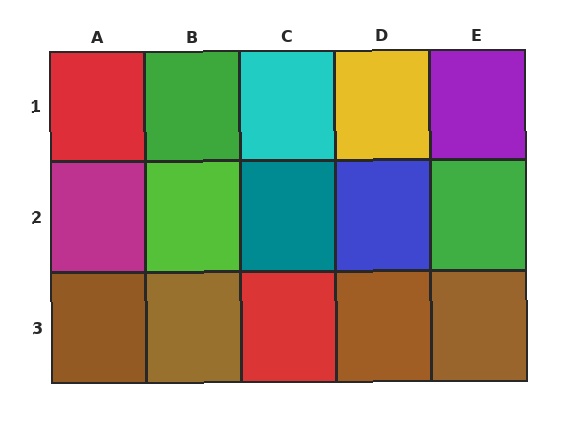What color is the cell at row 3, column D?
Brown.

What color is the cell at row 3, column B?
Brown.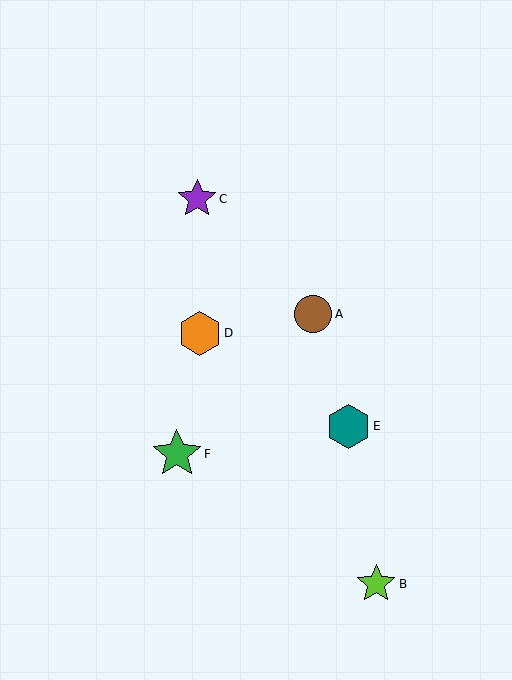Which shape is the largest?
The green star (labeled F) is the largest.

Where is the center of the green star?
The center of the green star is at (177, 454).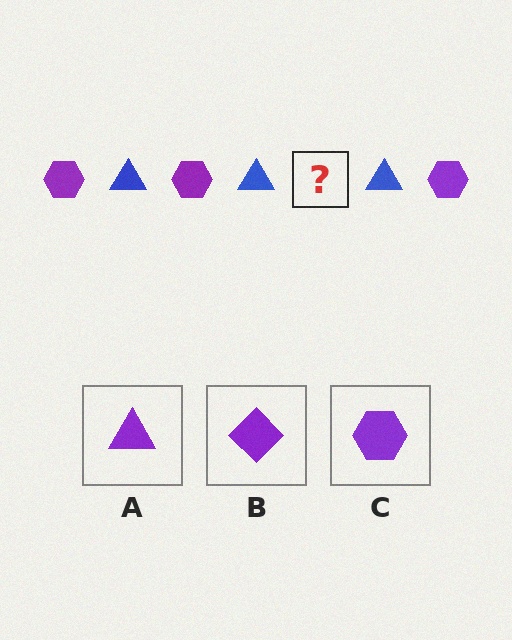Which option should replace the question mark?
Option C.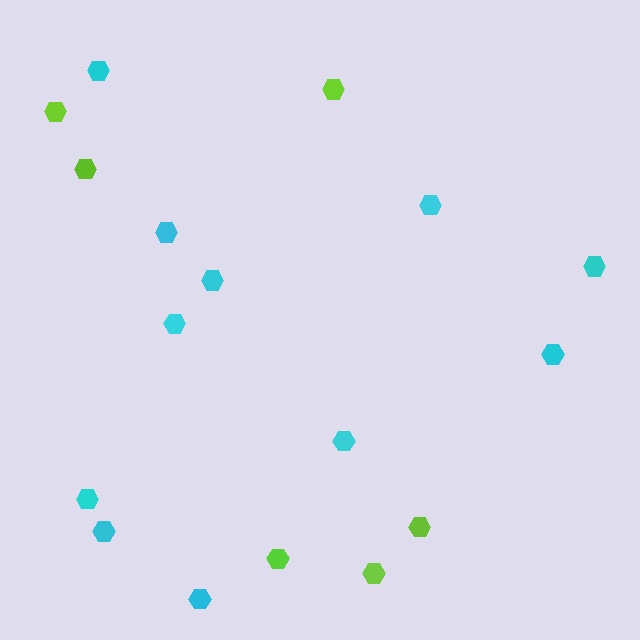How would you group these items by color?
There are 2 groups: one group of cyan hexagons (11) and one group of lime hexagons (6).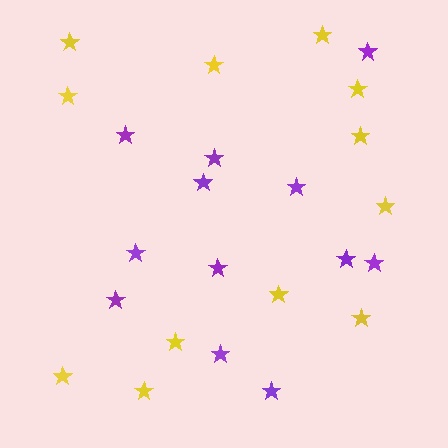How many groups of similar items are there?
There are 2 groups: one group of purple stars (12) and one group of yellow stars (12).